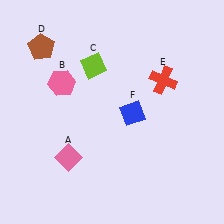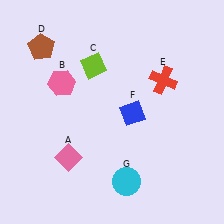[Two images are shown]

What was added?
A cyan circle (G) was added in Image 2.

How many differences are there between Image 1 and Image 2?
There is 1 difference between the two images.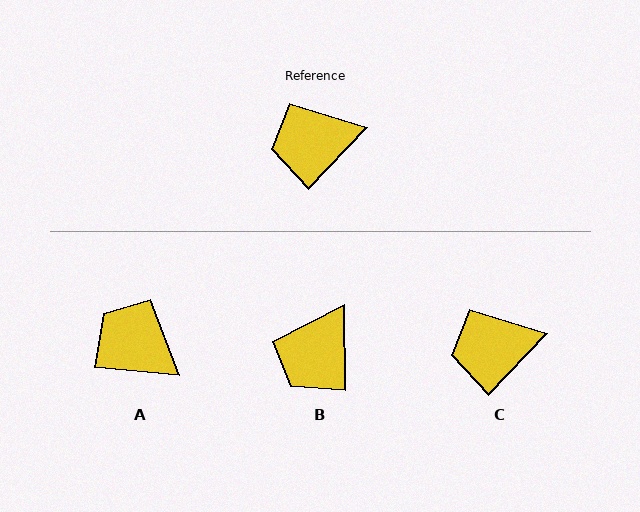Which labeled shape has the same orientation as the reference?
C.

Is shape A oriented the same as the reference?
No, it is off by about 52 degrees.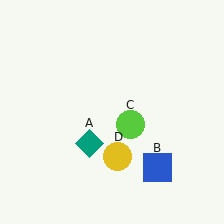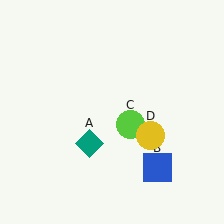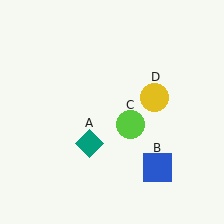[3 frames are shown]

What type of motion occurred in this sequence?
The yellow circle (object D) rotated counterclockwise around the center of the scene.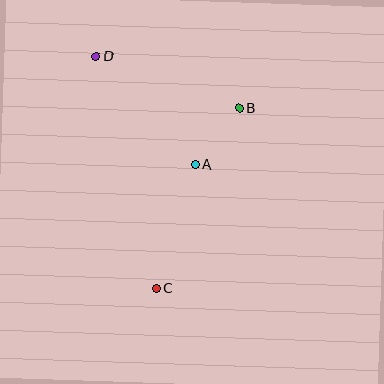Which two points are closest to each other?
Points A and B are closest to each other.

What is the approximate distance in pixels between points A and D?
The distance between A and D is approximately 147 pixels.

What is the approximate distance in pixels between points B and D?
The distance between B and D is approximately 152 pixels.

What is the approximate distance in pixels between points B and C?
The distance between B and C is approximately 198 pixels.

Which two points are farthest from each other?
Points C and D are farthest from each other.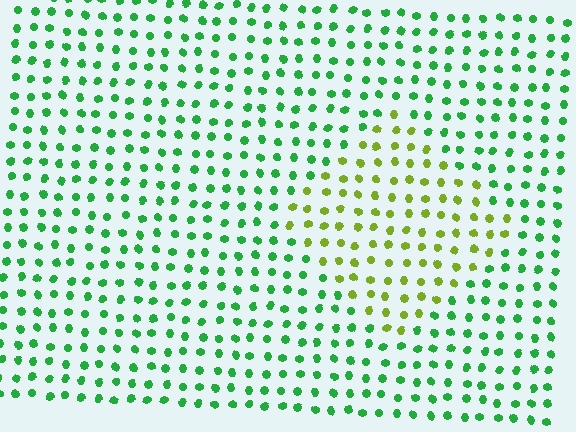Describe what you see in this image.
The image is filled with small green elements in a uniform arrangement. A diamond-shaped region is visible where the elements are tinted to a slightly different hue, forming a subtle color boundary.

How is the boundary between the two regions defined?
The boundary is defined purely by a slight shift in hue (about 50 degrees). Spacing, size, and orientation are identical on both sides.